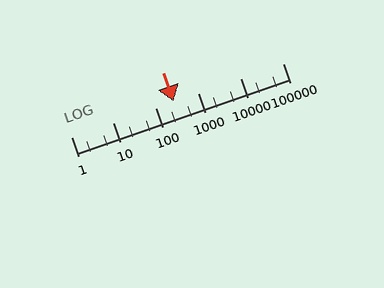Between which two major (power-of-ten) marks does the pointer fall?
The pointer is between 100 and 1000.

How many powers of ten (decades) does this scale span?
The scale spans 5 decades, from 1 to 100000.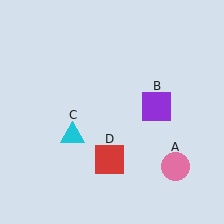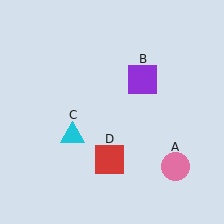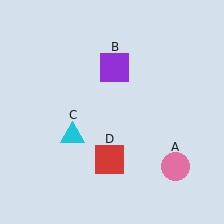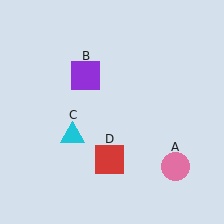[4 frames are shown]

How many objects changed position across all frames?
1 object changed position: purple square (object B).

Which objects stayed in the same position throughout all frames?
Pink circle (object A) and cyan triangle (object C) and red square (object D) remained stationary.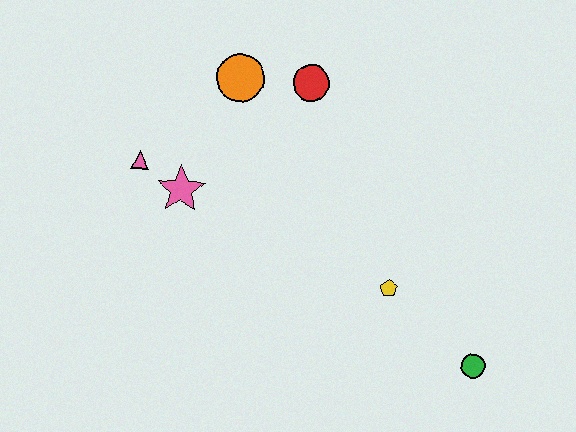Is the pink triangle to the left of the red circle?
Yes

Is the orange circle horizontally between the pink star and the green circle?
Yes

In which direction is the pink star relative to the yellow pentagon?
The pink star is to the left of the yellow pentagon.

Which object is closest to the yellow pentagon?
The green circle is closest to the yellow pentagon.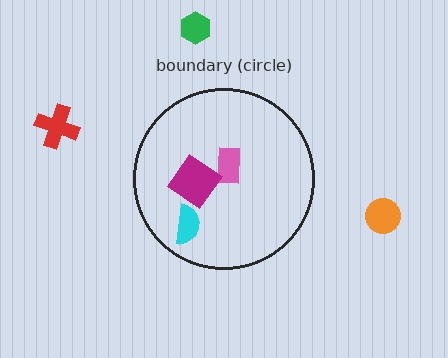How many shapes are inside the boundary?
3 inside, 3 outside.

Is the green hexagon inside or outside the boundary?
Outside.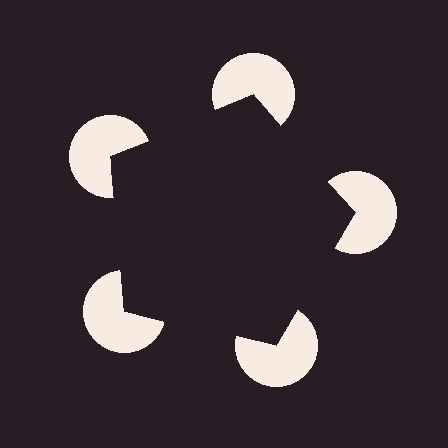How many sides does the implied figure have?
5 sides.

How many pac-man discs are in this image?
There are 5 — one at each vertex of the illusory pentagon.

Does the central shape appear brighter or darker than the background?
It typically appears slightly darker than the background, even though no actual brightness change is drawn.